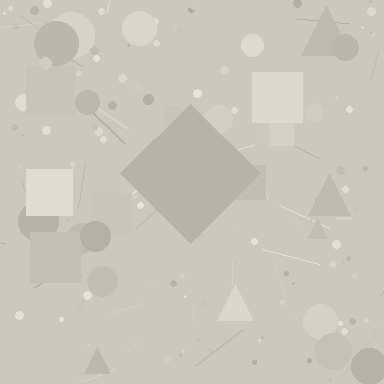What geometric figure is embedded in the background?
A diamond is embedded in the background.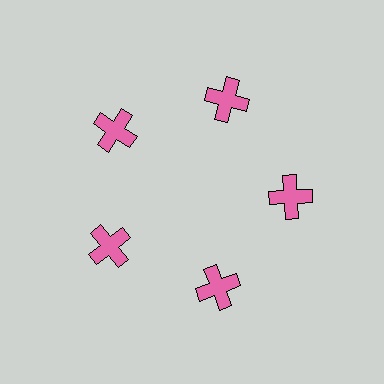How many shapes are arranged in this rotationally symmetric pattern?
There are 5 shapes, arranged in 5 groups of 1.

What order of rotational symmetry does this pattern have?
This pattern has 5-fold rotational symmetry.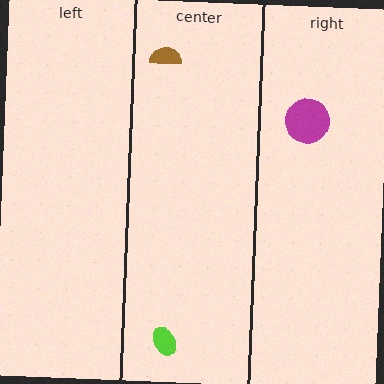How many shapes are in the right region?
1.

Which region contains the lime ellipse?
The center region.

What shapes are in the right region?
The magenta circle.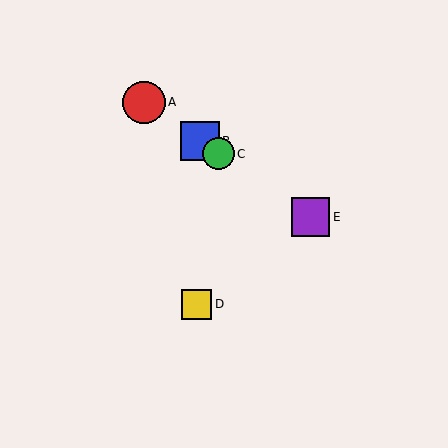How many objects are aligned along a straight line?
4 objects (A, B, C, E) are aligned along a straight line.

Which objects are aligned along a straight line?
Objects A, B, C, E are aligned along a straight line.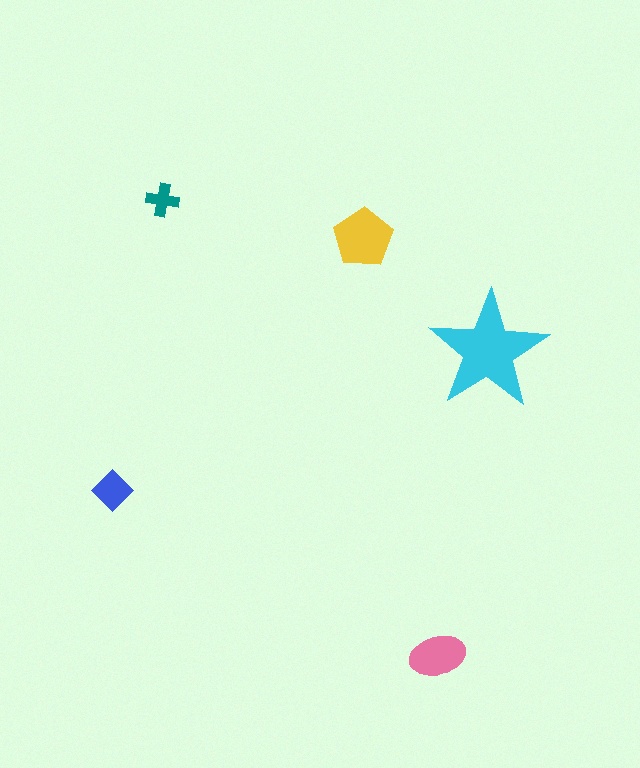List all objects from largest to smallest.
The cyan star, the yellow pentagon, the pink ellipse, the blue diamond, the teal cross.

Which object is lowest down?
The pink ellipse is bottommost.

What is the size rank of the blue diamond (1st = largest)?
4th.